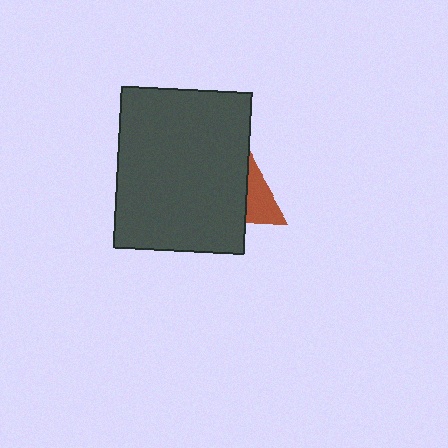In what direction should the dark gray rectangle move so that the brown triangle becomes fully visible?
The dark gray rectangle should move left. That is the shortest direction to clear the overlap and leave the brown triangle fully visible.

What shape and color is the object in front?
The object in front is a dark gray rectangle.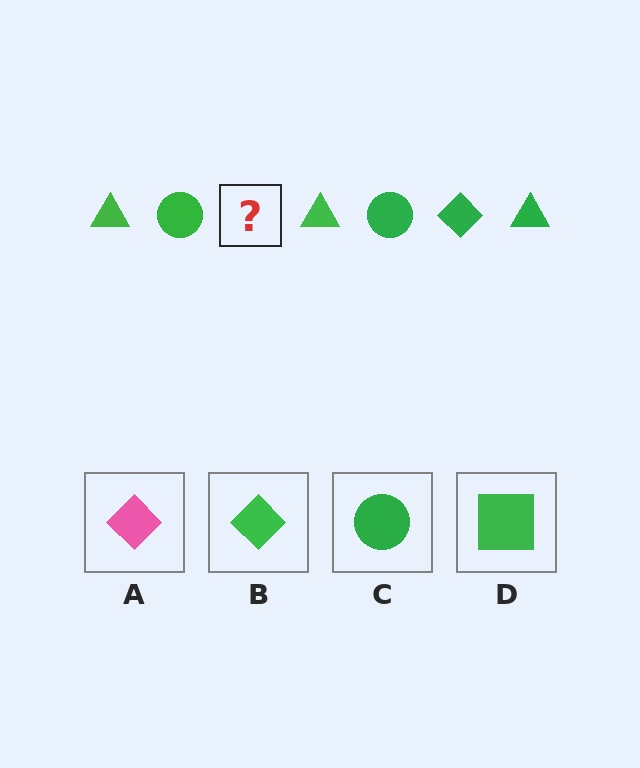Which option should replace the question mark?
Option B.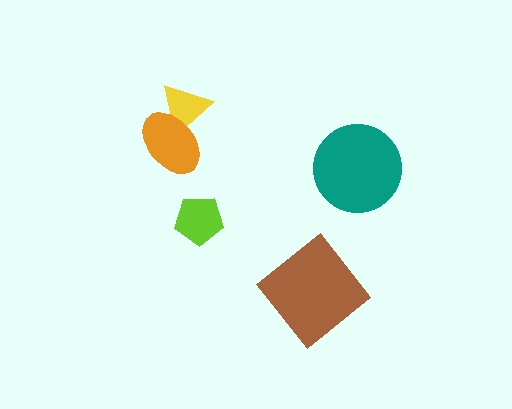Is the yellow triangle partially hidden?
Yes, it is partially covered by another shape.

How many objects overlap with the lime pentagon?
0 objects overlap with the lime pentagon.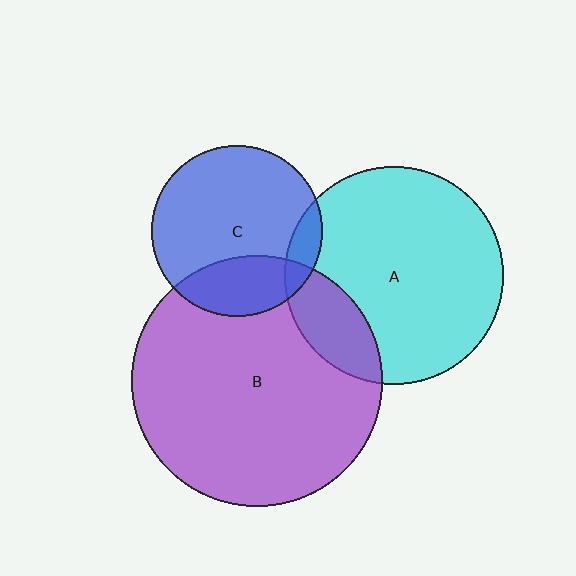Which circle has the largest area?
Circle B (purple).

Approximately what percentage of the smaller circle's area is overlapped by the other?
Approximately 25%.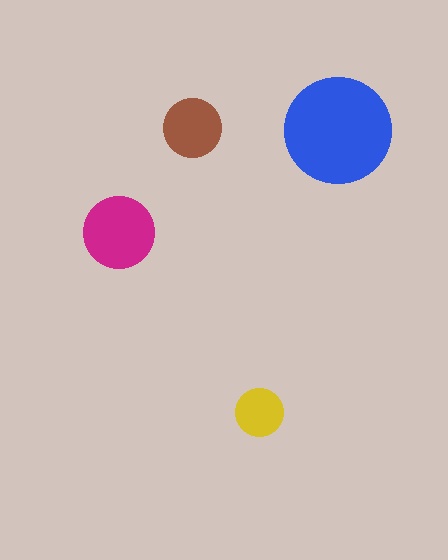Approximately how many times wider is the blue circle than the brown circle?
About 2 times wider.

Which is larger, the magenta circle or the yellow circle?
The magenta one.